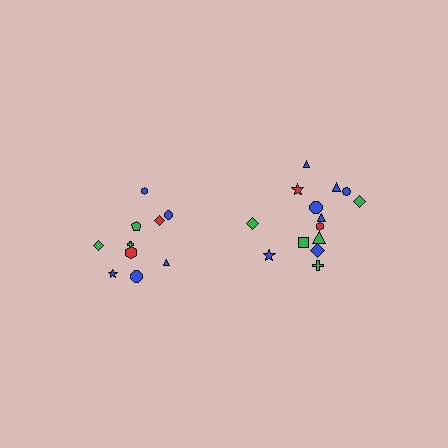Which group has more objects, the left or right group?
The right group.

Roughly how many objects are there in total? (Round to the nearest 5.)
Roughly 25 objects in total.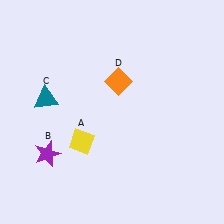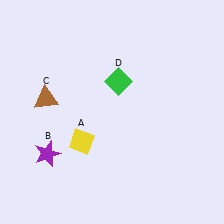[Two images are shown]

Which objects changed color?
C changed from teal to brown. D changed from orange to green.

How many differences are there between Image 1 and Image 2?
There are 2 differences between the two images.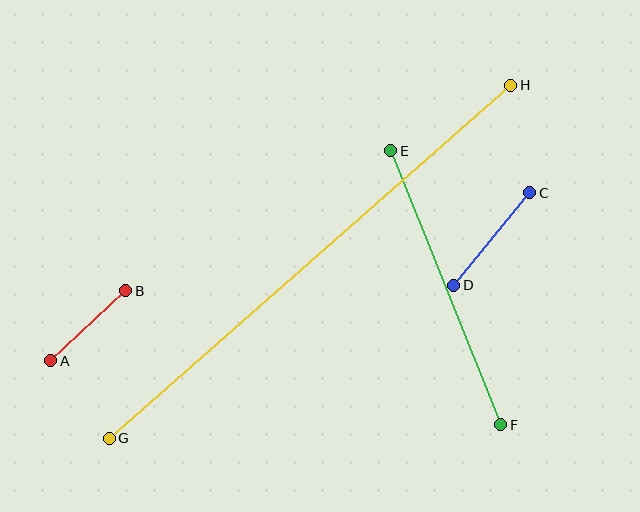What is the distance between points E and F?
The distance is approximately 296 pixels.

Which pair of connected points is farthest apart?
Points G and H are farthest apart.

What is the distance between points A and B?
The distance is approximately 103 pixels.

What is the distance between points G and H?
The distance is approximately 535 pixels.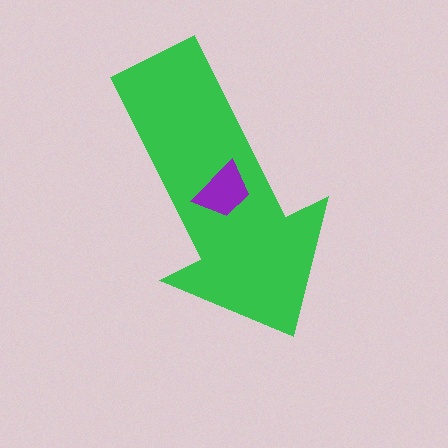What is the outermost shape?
The green arrow.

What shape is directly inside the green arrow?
The purple trapezoid.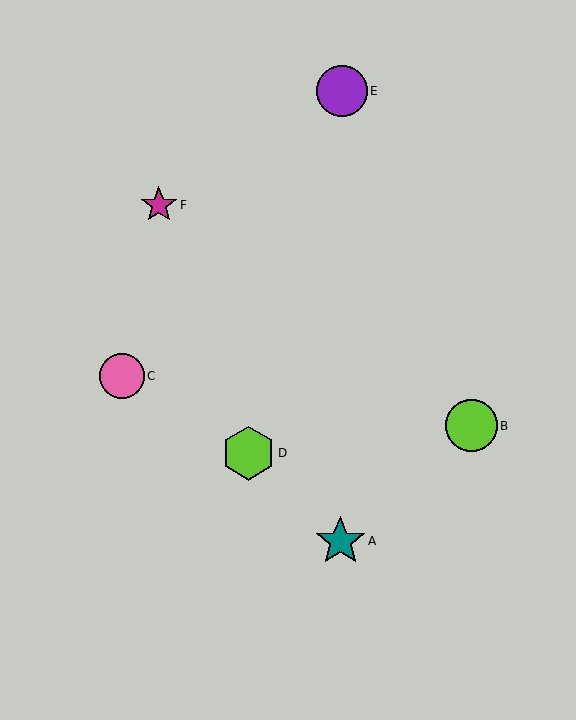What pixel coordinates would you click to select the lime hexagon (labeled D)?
Click at (248, 453) to select the lime hexagon D.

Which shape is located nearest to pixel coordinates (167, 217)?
The magenta star (labeled F) at (159, 205) is nearest to that location.